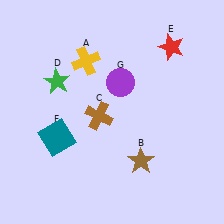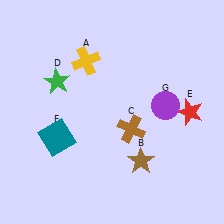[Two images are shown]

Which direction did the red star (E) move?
The red star (E) moved down.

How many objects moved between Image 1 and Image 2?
3 objects moved between the two images.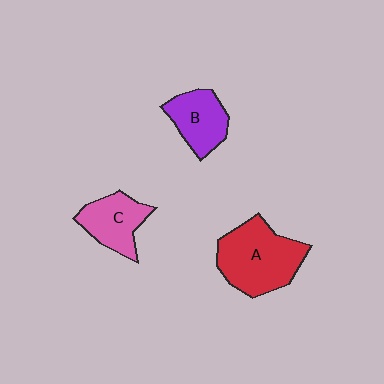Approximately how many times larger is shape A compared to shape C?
Approximately 1.6 times.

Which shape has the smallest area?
Shape B (purple).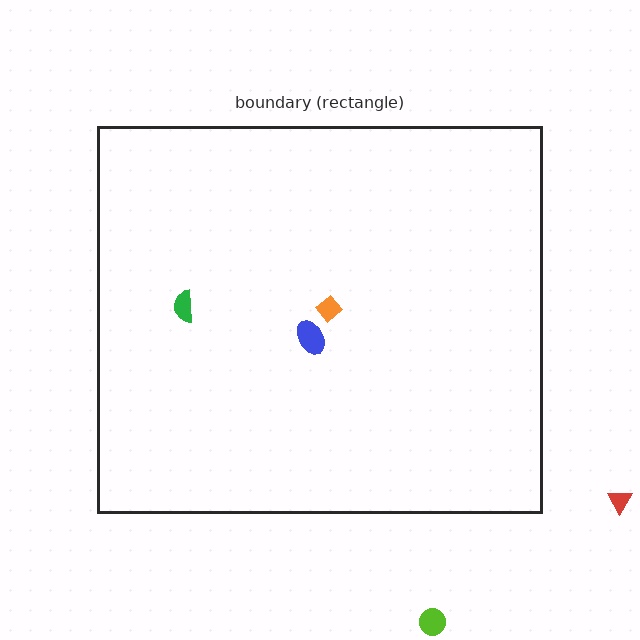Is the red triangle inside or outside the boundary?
Outside.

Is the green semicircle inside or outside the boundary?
Inside.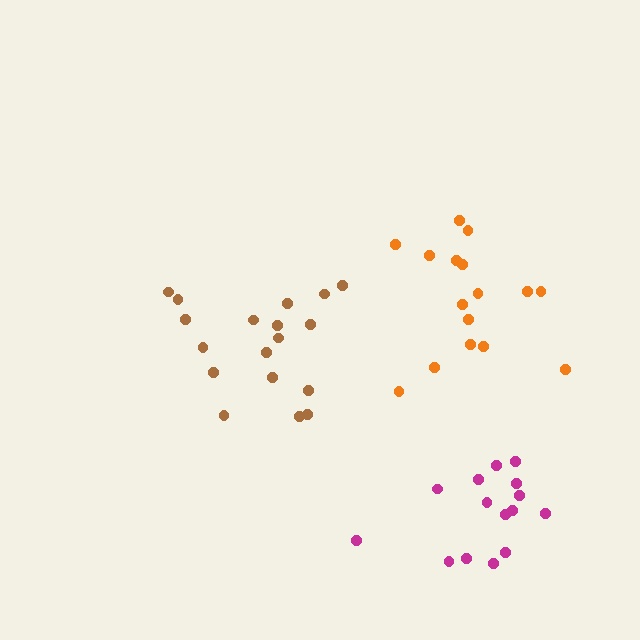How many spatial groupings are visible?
There are 3 spatial groupings.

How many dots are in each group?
Group 1: 16 dots, Group 2: 15 dots, Group 3: 18 dots (49 total).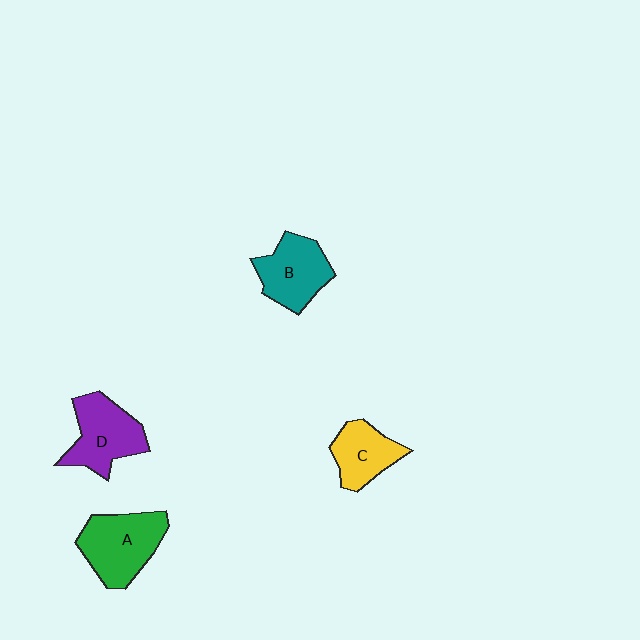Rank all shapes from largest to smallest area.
From largest to smallest: A (green), D (purple), B (teal), C (yellow).